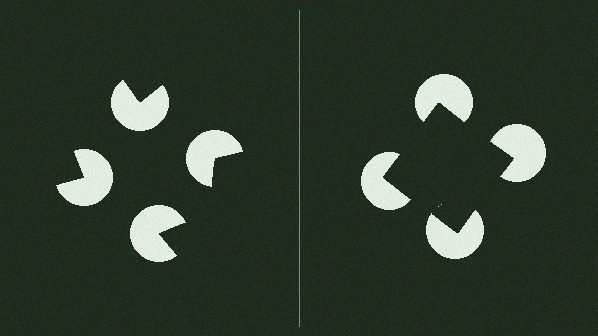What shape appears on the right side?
An illusory square.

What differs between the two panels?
The pac-man discs are positioned identically on both sides; only the wedge orientations differ. On the right they align to a square; on the left they are misaligned.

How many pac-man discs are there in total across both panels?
8 — 4 on each side.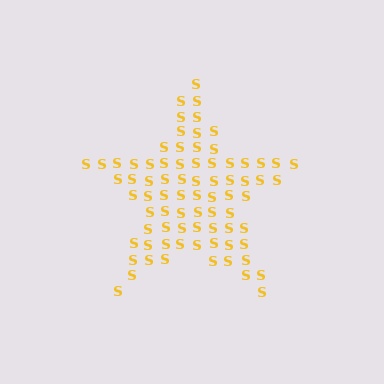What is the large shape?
The large shape is a star.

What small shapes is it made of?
It is made of small letter S's.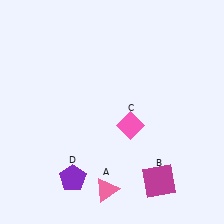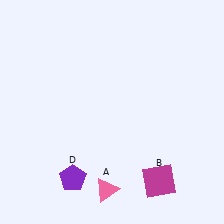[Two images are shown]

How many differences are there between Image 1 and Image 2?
There is 1 difference between the two images.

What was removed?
The pink diamond (C) was removed in Image 2.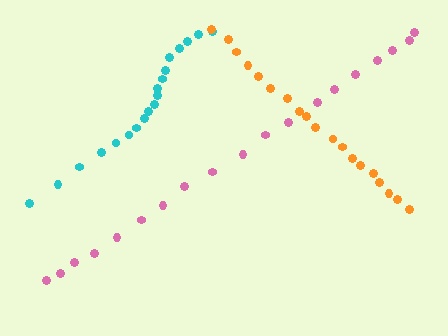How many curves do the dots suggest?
There are 3 distinct paths.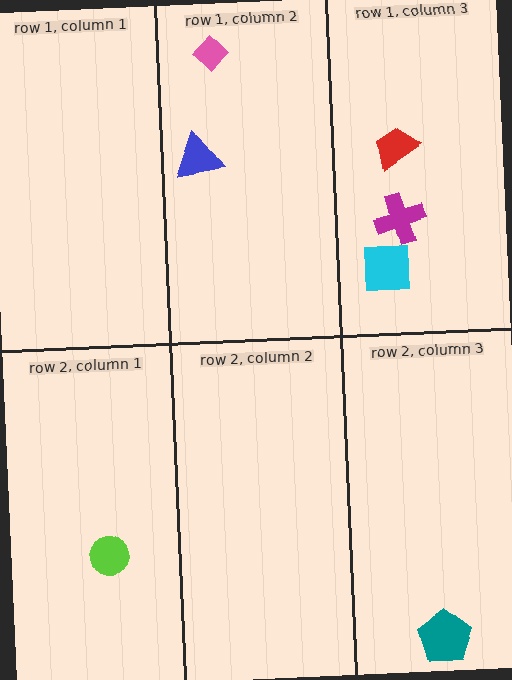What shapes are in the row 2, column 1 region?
The lime circle.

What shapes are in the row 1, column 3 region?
The magenta cross, the red trapezoid, the cyan square.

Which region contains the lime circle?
The row 2, column 1 region.